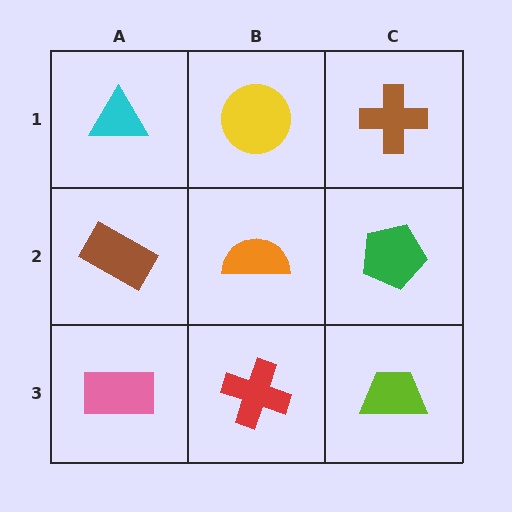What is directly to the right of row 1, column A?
A yellow circle.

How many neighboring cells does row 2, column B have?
4.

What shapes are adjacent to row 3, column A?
A brown rectangle (row 2, column A), a red cross (row 3, column B).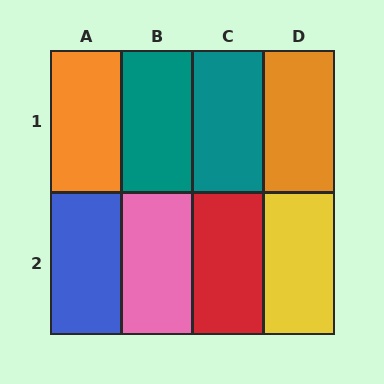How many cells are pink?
1 cell is pink.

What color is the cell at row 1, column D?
Orange.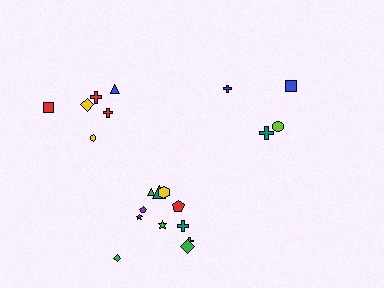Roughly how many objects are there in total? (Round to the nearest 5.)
Roughly 20 objects in total.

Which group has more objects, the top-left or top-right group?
The top-left group.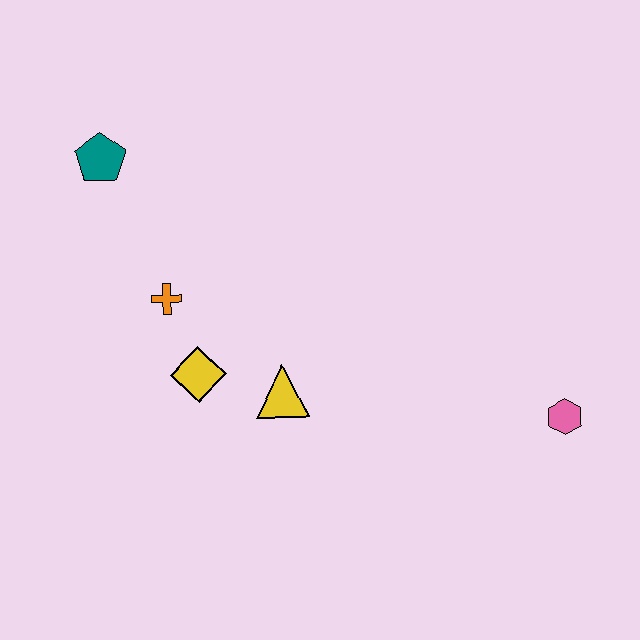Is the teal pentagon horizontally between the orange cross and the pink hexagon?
No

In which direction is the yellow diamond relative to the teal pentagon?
The yellow diamond is below the teal pentagon.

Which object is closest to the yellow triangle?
The yellow diamond is closest to the yellow triangle.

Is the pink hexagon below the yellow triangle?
Yes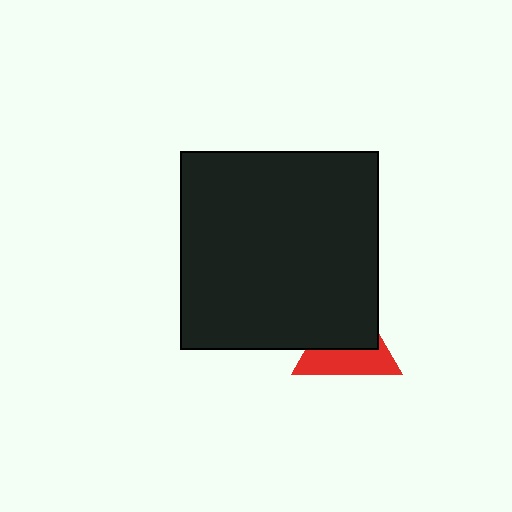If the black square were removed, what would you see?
You would see the complete red triangle.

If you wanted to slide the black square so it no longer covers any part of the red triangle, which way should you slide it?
Slide it up — that is the most direct way to separate the two shapes.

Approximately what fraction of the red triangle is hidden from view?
Roughly 53% of the red triangle is hidden behind the black square.